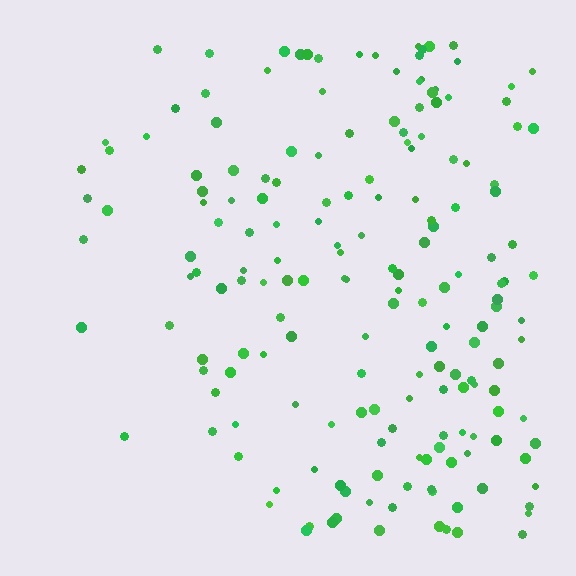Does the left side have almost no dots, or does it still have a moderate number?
Still a moderate number, just noticeably fewer than the right.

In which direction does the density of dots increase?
From left to right, with the right side densest.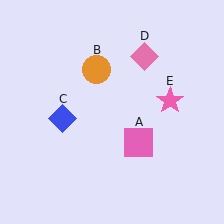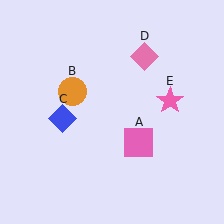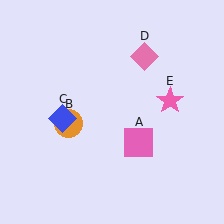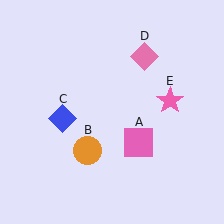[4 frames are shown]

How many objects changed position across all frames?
1 object changed position: orange circle (object B).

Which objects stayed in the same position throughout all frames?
Pink square (object A) and blue diamond (object C) and pink diamond (object D) and pink star (object E) remained stationary.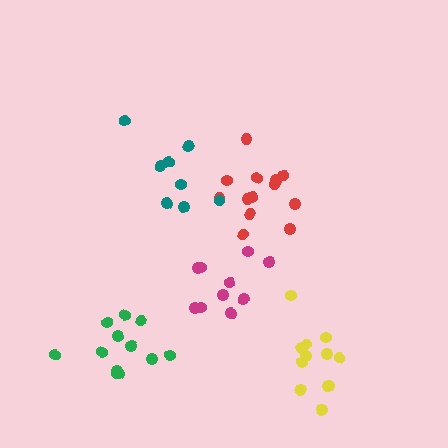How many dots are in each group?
Group 1: 13 dots, Group 2: 12 dots, Group 3: 10 dots, Group 4: 8 dots, Group 5: 12 dots (55 total).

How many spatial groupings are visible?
There are 5 spatial groupings.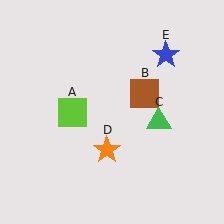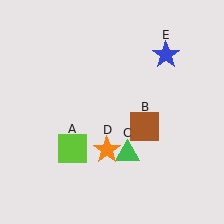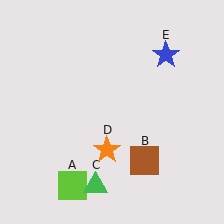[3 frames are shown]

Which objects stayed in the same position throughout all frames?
Orange star (object D) and blue star (object E) remained stationary.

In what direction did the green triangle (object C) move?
The green triangle (object C) moved down and to the left.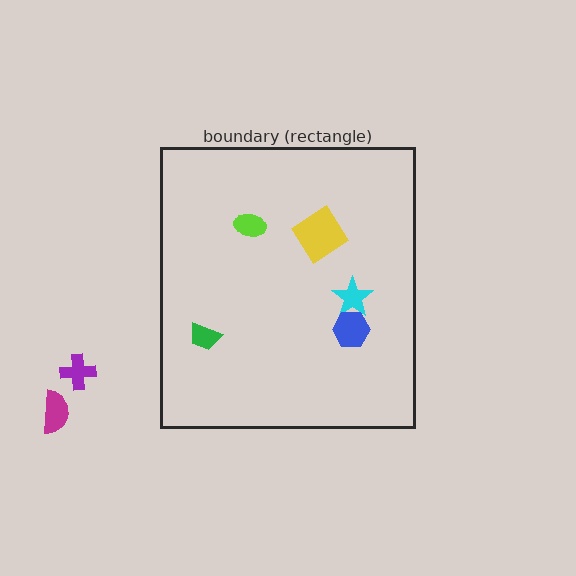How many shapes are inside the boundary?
5 inside, 2 outside.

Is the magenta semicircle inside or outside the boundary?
Outside.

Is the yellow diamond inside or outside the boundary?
Inside.